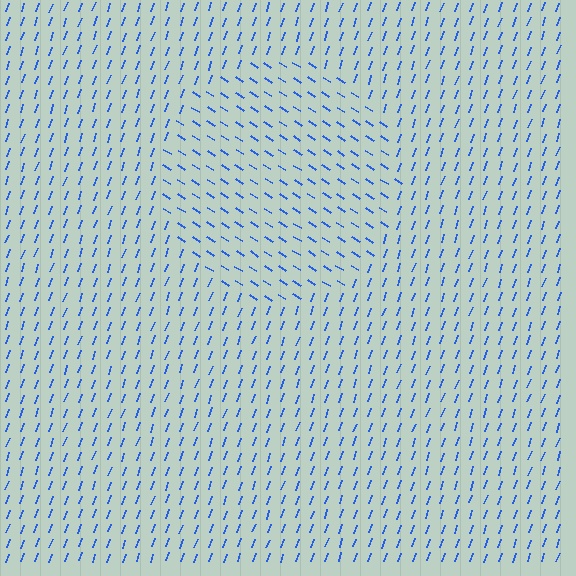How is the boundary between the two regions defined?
The boundary is defined purely by a change in line orientation (approximately 77 degrees difference). All lines are the same color and thickness.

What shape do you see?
I see a circle.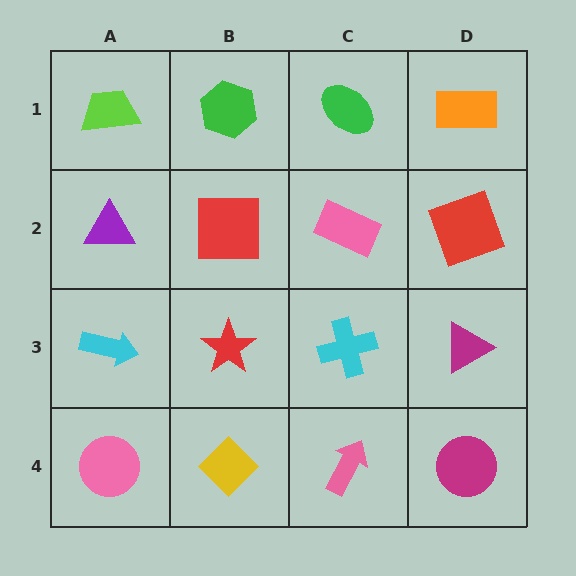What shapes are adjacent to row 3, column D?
A red square (row 2, column D), a magenta circle (row 4, column D), a cyan cross (row 3, column C).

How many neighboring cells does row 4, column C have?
3.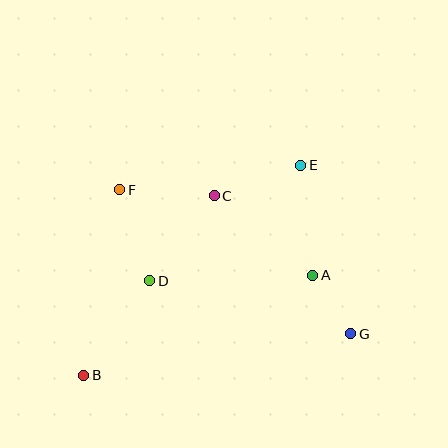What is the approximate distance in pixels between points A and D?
The distance between A and D is approximately 164 pixels.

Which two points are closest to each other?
Points A and G are closest to each other.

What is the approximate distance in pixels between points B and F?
The distance between B and F is approximately 189 pixels.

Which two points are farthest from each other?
Points B and E are farthest from each other.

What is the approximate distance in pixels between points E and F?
The distance between E and F is approximately 182 pixels.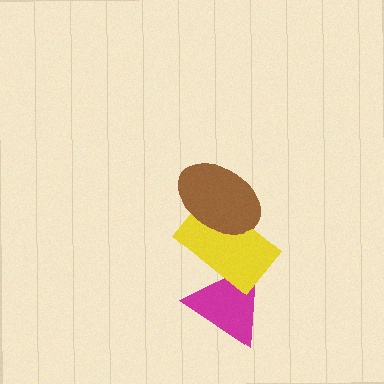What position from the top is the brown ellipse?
The brown ellipse is 1st from the top.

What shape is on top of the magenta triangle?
The yellow rectangle is on top of the magenta triangle.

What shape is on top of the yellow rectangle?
The brown ellipse is on top of the yellow rectangle.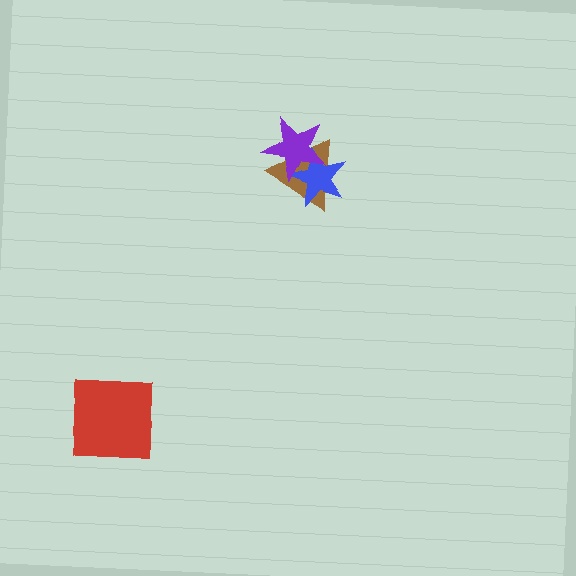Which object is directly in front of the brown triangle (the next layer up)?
The blue star is directly in front of the brown triangle.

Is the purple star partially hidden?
No, no other shape covers it.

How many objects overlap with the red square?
0 objects overlap with the red square.